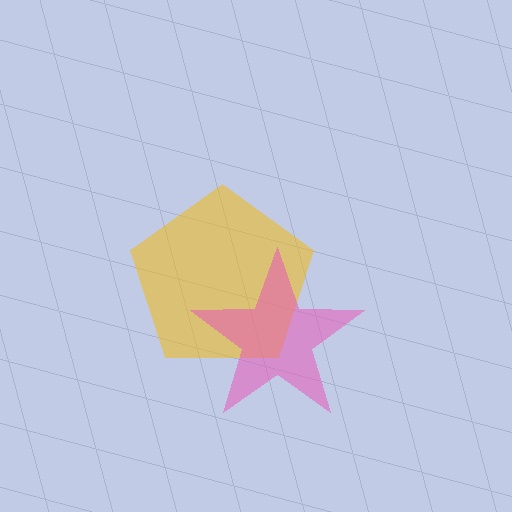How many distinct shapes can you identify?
There are 2 distinct shapes: a yellow pentagon, a pink star.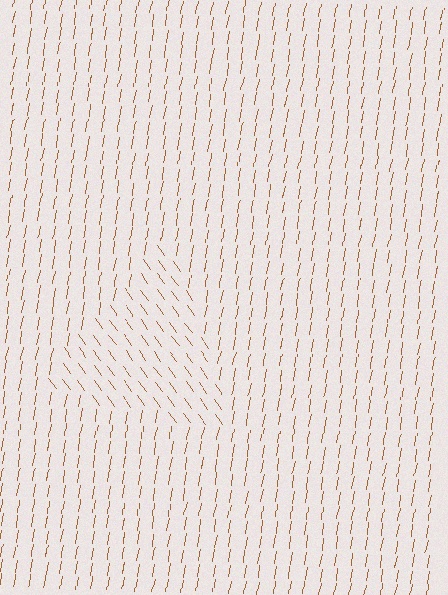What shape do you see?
I see a triangle.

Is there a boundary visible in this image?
Yes, there is a texture boundary formed by a change in line orientation.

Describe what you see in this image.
The image is filled with small brown line segments. A triangle region in the image has lines oriented differently from the surrounding lines, creating a visible texture boundary.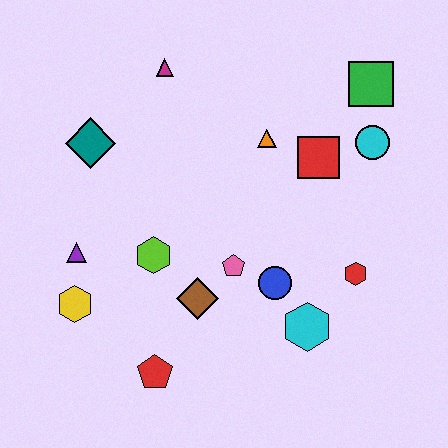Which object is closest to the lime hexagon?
The brown diamond is closest to the lime hexagon.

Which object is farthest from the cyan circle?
The yellow hexagon is farthest from the cyan circle.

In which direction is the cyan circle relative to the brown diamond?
The cyan circle is to the right of the brown diamond.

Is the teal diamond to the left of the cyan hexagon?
Yes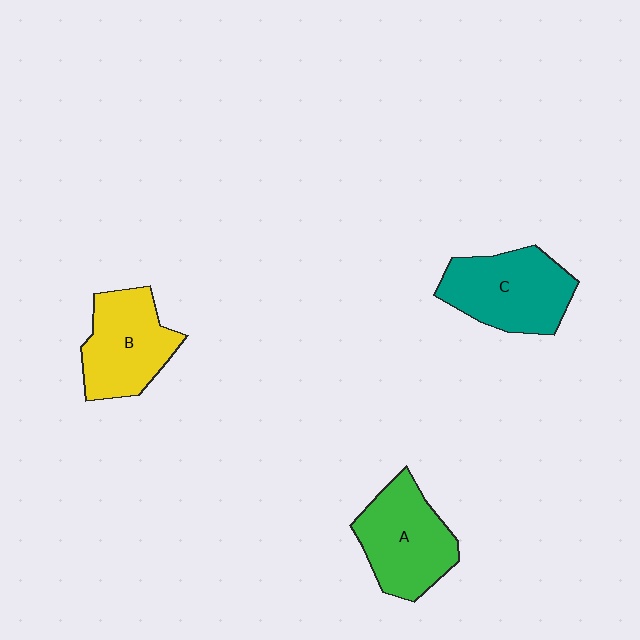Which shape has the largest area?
Shape C (teal).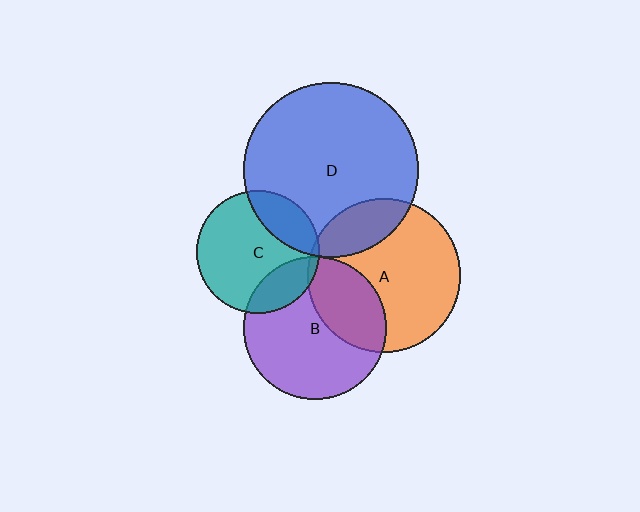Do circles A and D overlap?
Yes.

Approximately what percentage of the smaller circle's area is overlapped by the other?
Approximately 20%.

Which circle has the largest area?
Circle D (blue).